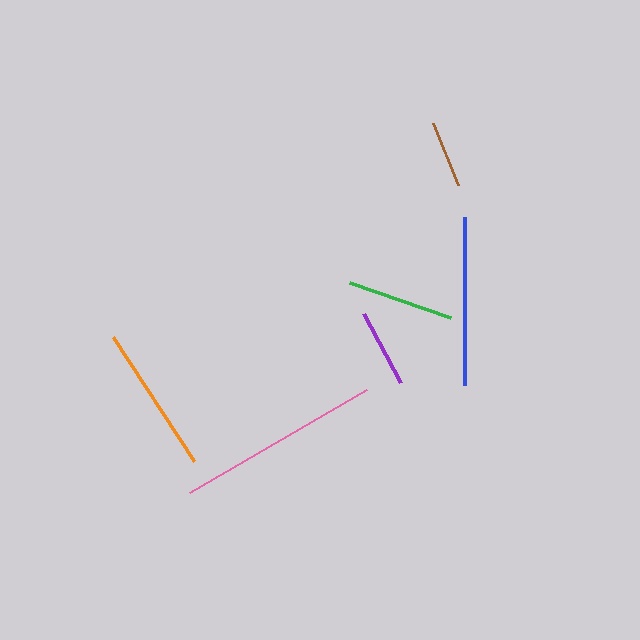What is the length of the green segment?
The green segment is approximately 107 pixels long.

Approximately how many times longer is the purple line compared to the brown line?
The purple line is approximately 1.2 times the length of the brown line.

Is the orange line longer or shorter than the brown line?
The orange line is longer than the brown line.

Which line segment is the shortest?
The brown line is the shortest at approximately 67 pixels.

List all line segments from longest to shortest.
From longest to shortest: pink, blue, orange, green, purple, brown.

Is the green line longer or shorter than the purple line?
The green line is longer than the purple line.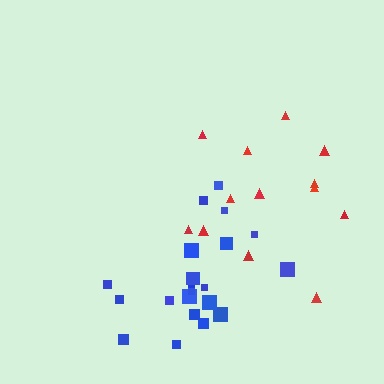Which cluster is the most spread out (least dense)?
Red.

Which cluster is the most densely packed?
Blue.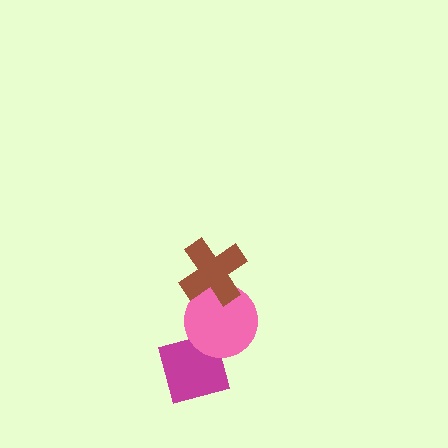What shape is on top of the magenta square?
The pink circle is on top of the magenta square.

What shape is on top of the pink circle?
The brown cross is on top of the pink circle.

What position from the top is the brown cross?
The brown cross is 1st from the top.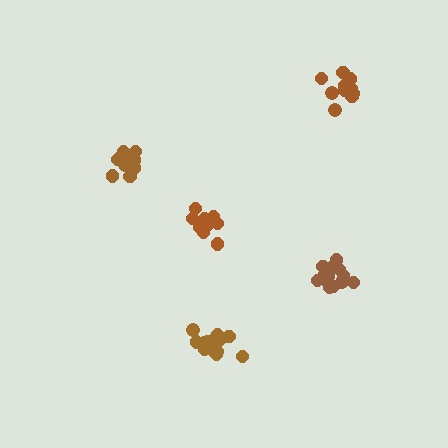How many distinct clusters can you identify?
There are 5 distinct clusters.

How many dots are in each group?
Group 1: 11 dots, Group 2: 16 dots, Group 3: 14 dots, Group 4: 11 dots, Group 5: 11 dots (63 total).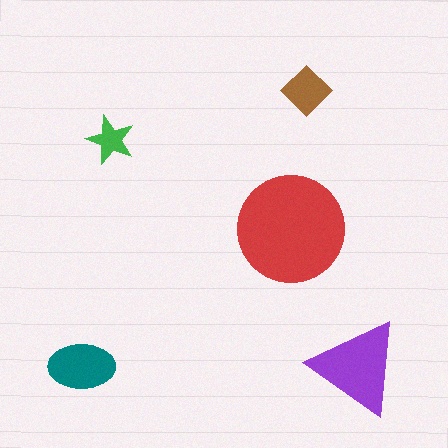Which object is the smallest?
The green star.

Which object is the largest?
The red circle.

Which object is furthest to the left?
The teal ellipse is leftmost.